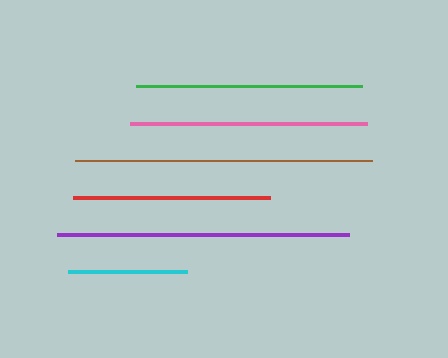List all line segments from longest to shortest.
From longest to shortest: brown, purple, pink, green, red, cyan.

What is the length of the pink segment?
The pink segment is approximately 237 pixels long.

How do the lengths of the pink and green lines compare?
The pink and green lines are approximately the same length.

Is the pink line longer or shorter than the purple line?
The purple line is longer than the pink line.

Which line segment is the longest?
The brown line is the longest at approximately 296 pixels.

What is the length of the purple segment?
The purple segment is approximately 292 pixels long.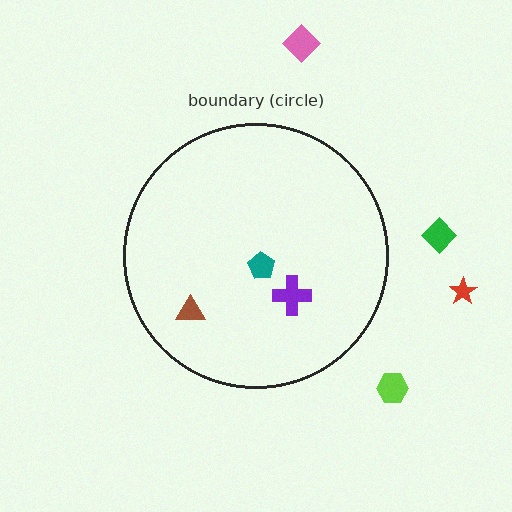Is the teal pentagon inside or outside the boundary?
Inside.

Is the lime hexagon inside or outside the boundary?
Outside.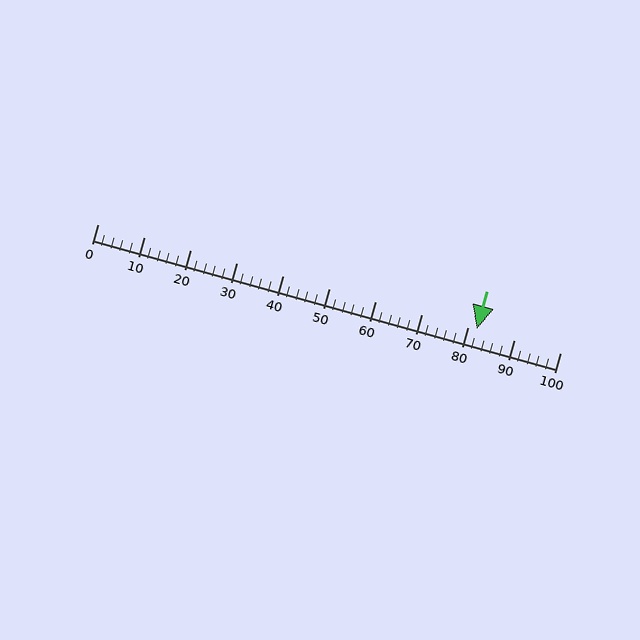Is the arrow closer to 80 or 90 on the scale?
The arrow is closer to 80.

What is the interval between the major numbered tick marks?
The major tick marks are spaced 10 units apart.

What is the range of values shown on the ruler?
The ruler shows values from 0 to 100.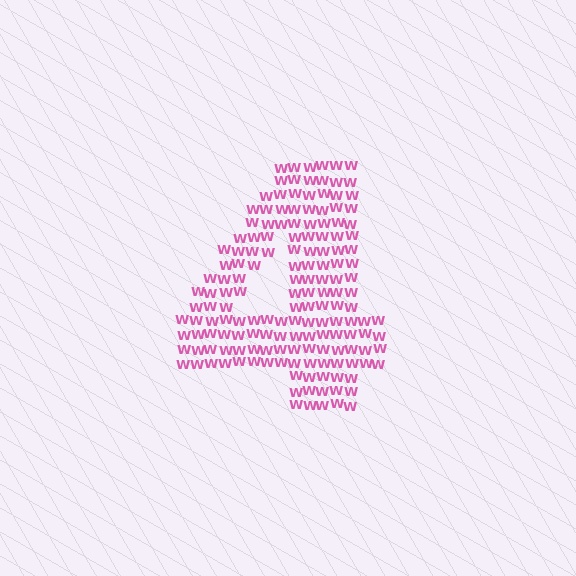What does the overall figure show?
The overall figure shows the digit 4.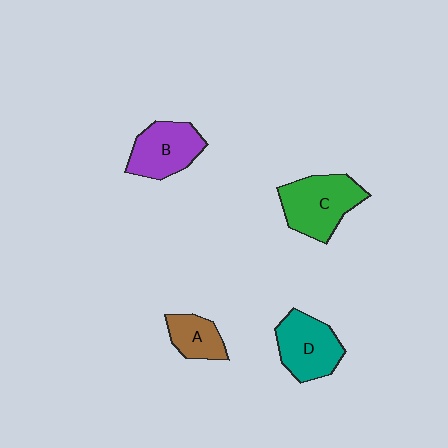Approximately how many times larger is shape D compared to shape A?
Approximately 1.6 times.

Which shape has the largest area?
Shape C (green).